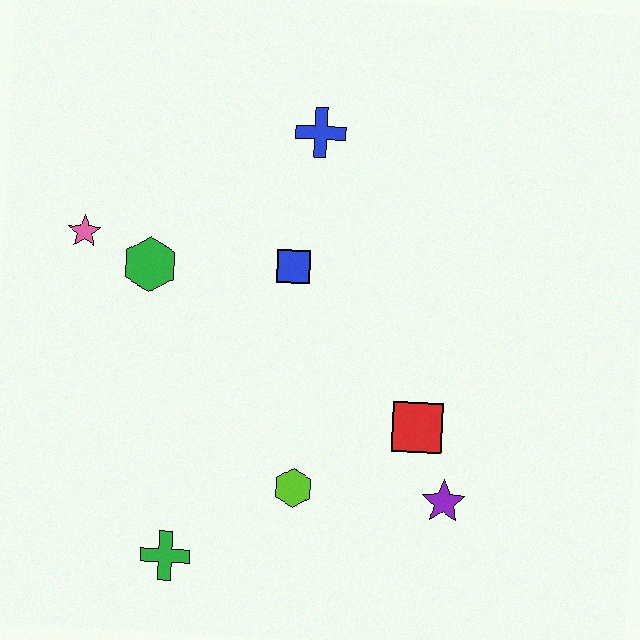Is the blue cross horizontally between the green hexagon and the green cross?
No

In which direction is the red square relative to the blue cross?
The red square is below the blue cross.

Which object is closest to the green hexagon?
The pink star is closest to the green hexagon.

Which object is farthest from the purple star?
The pink star is farthest from the purple star.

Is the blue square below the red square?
No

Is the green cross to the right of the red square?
No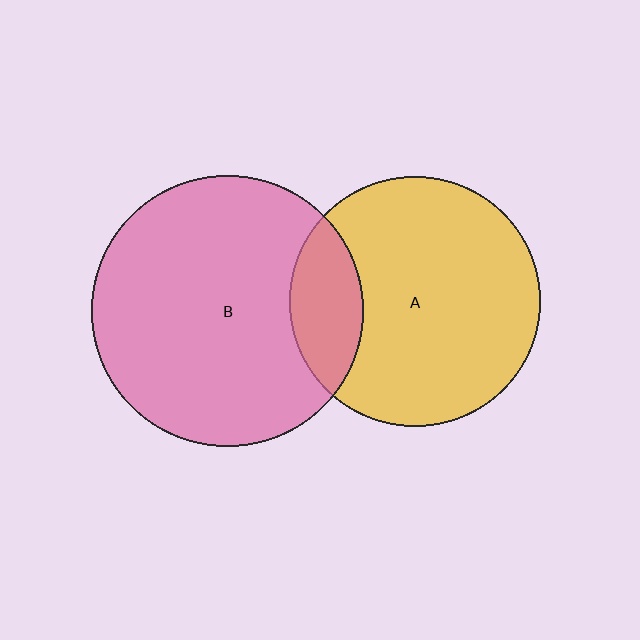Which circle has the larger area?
Circle B (pink).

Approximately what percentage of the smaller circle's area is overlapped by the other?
Approximately 20%.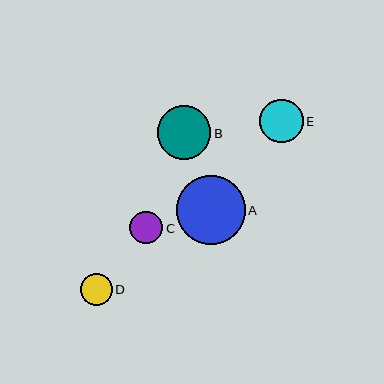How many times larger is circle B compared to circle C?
Circle B is approximately 1.6 times the size of circle C.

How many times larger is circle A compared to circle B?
Circle A is approximately 1.3 times the size of circle B.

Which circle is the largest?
Circle A is the largest with a size of approximately 69 pixels.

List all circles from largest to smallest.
From largest to smallest: A, B, E, C, D.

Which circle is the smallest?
Circle D is the smallest with a size of approximately 32 pixels.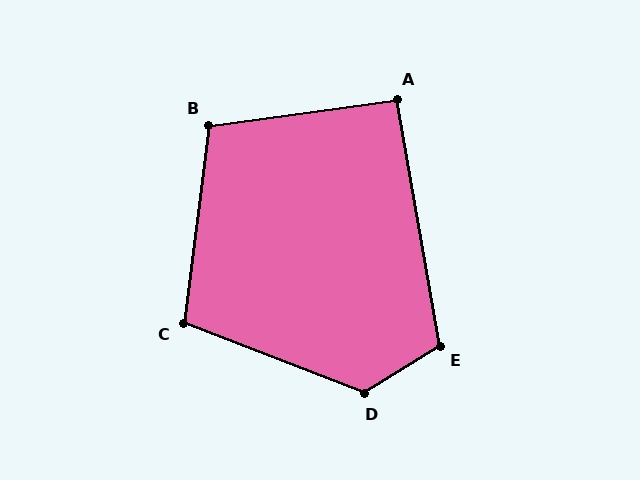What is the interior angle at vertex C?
Approximately 104 degrees (obtuse).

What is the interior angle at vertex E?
Approximately 113 degrees (obtuse).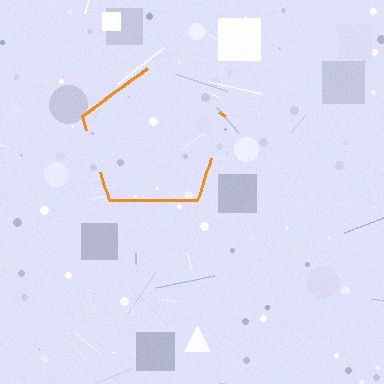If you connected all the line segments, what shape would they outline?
They would outline a pentagon.